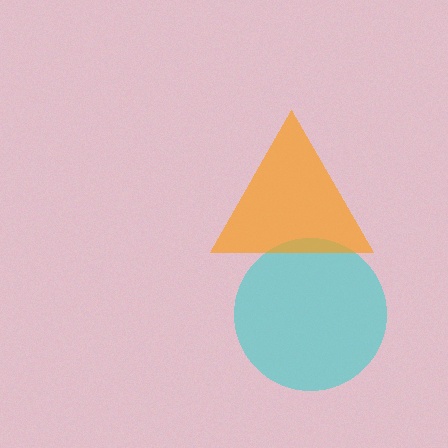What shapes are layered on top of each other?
The layered shapes are: a cyan circle, an orange triangle.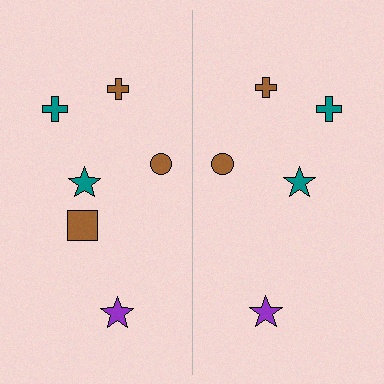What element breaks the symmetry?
A brown square is missing from the right side.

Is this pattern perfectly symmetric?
No, the pattern is not perfectly symmetric. A brown square is missing from the right side.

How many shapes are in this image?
There are 11 shapes in this image.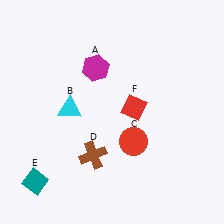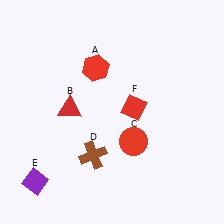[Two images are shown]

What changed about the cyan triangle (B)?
In Image 1, B is cyan. In Image 2, it changed to red.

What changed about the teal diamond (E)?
In Image 1, E is teal. In Image 2, it changed to purple.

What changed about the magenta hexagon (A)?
In Image 1, A is magenta. In Image 2, it changed to red.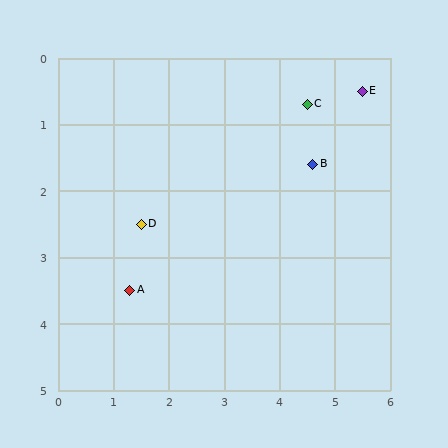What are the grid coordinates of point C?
Point C is at approximately (4.5, 0.7).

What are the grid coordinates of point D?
Point D is at approximately (1.5, 2.5).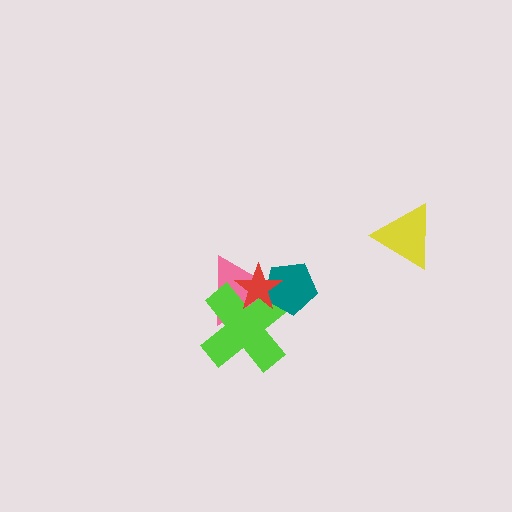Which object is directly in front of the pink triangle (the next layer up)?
The lime cross is directly in front of the pink triangle.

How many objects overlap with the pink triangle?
3 objects overlap with the pink triangle.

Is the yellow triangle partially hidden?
No, no other shape covers it.